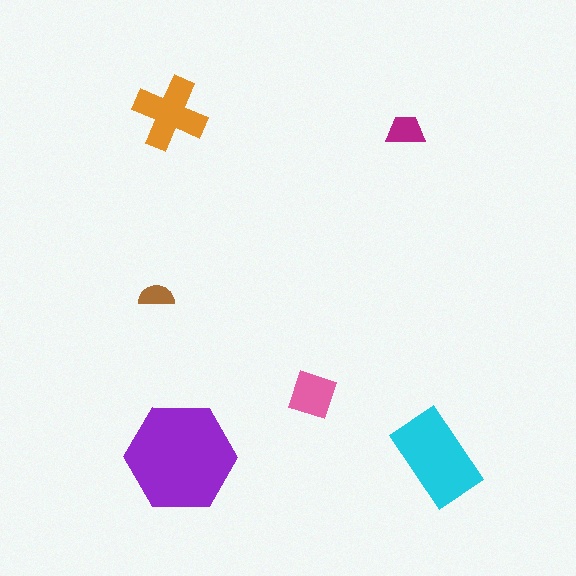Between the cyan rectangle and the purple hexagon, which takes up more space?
The purple hexagon.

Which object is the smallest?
The brown semicircle.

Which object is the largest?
The purple hexagon.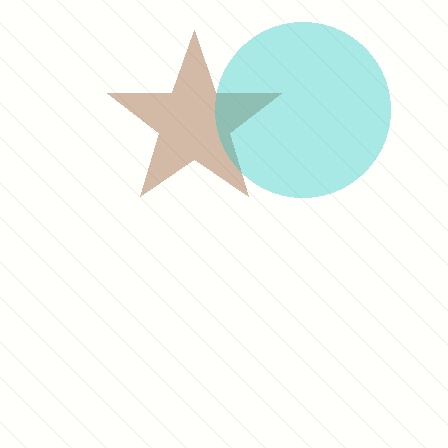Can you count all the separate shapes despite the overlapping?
Yes, there are 2 separate shapes.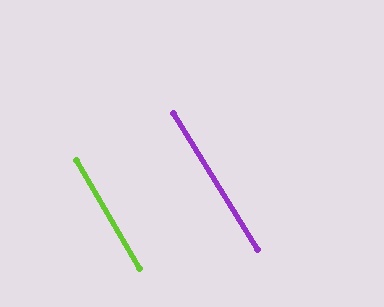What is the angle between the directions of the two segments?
Approximately 1 degree.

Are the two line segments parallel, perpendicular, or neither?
Parallel — their directions differ by only 1.3°.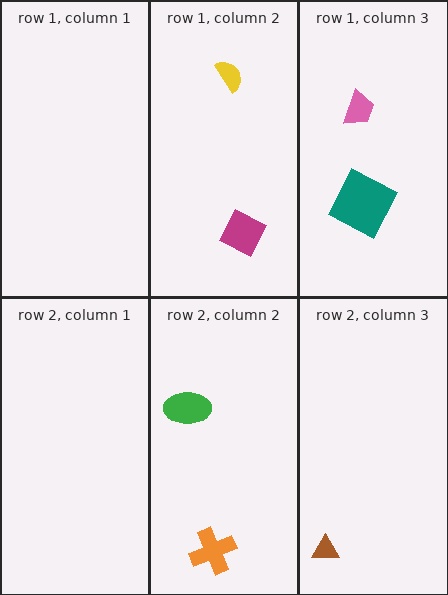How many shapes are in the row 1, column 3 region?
2.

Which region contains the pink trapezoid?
The row 1, column 3 region.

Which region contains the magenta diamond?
The row 1, column 2 region.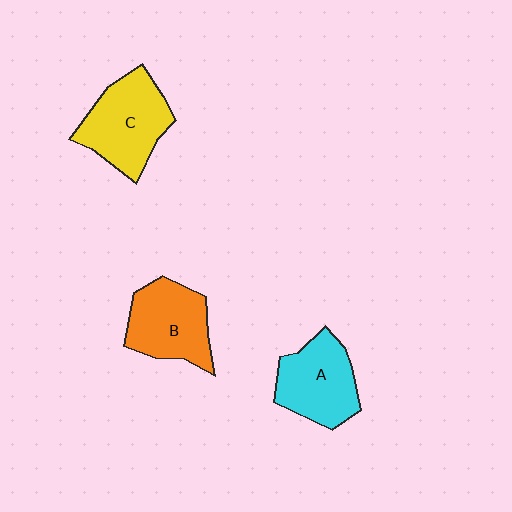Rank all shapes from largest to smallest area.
From largest to smallest: C (yellow), B (orange), A (cyan).